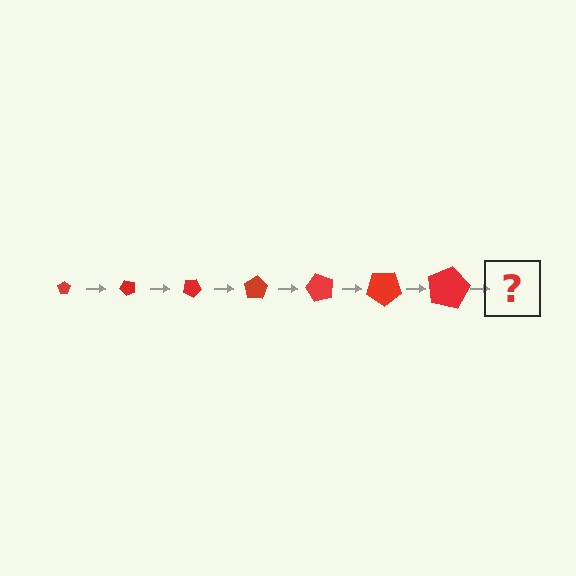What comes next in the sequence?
The next element should be a pentagon, larger than the previous one and rotated 350 degrees from the start.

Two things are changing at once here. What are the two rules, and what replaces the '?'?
The two rules are that the pentagon grows larger each step and it rotates 50 degrees each step. The '?' should be a pentagon, larger than the previous one and rotated 350 degrees from the start.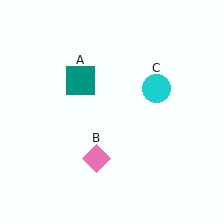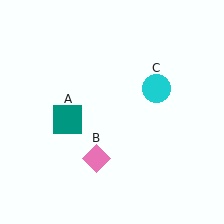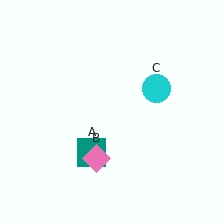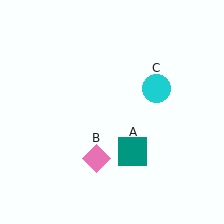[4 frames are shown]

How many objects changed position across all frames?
1 object changed position: teal square (object A).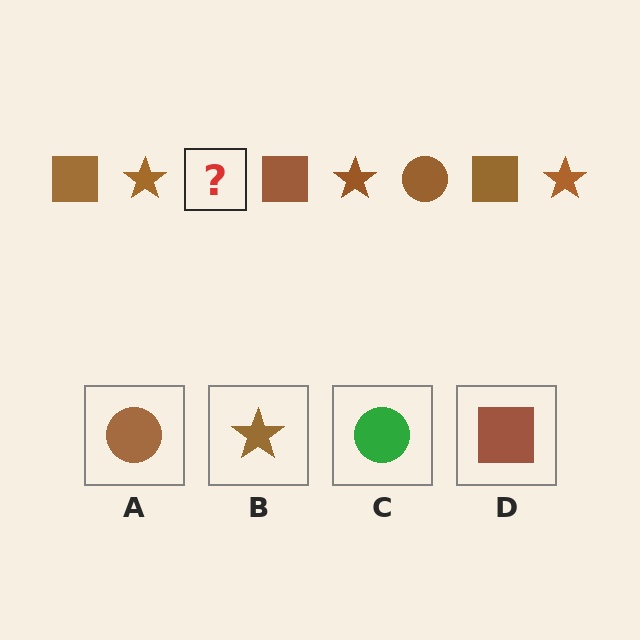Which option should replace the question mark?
Option A.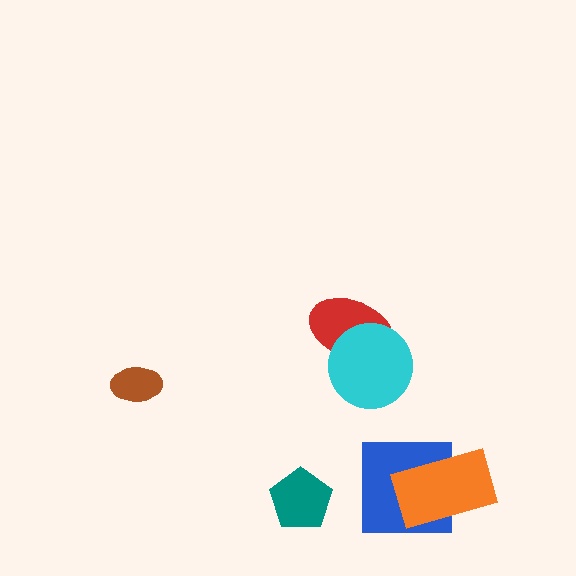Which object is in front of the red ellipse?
The cyan circle is in front of the red ellipse.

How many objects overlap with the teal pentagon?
0 objects overlap with the teal pentagon.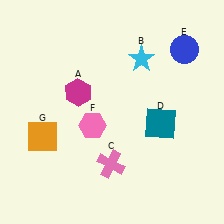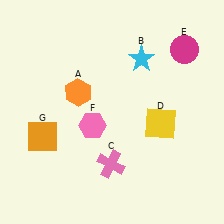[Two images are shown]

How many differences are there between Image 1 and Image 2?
There are 3 differences between the two images.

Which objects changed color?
A changed from magenta to orange. D changed from teal to yellow. E changed from blue to magenta.